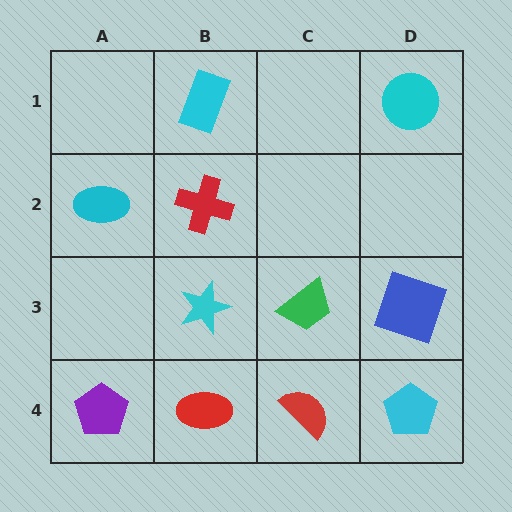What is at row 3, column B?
A cyan star.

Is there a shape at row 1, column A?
No, that cell is empty.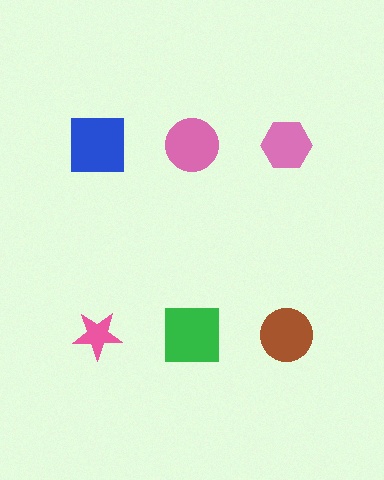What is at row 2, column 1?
A pink star.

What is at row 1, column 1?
A blue square.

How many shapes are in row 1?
3 shapes.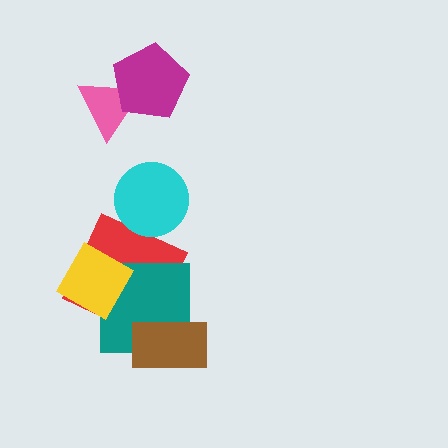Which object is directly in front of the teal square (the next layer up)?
The yellow diamond is directly in front of the teal square.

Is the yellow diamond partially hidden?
No, no other shape covers it.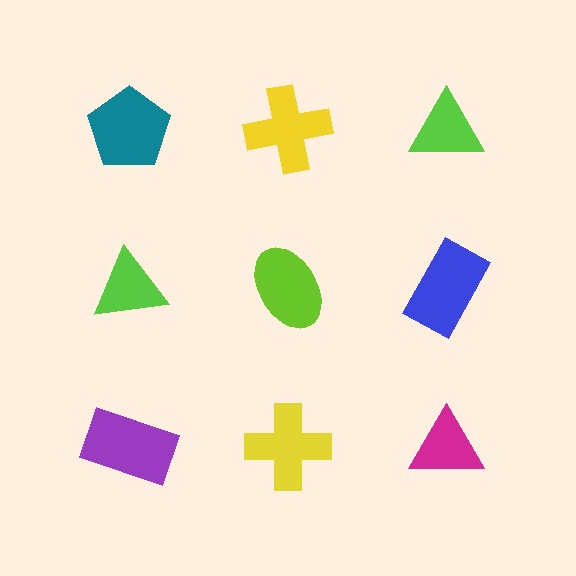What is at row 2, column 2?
A lime ellipse.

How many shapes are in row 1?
3 shapes.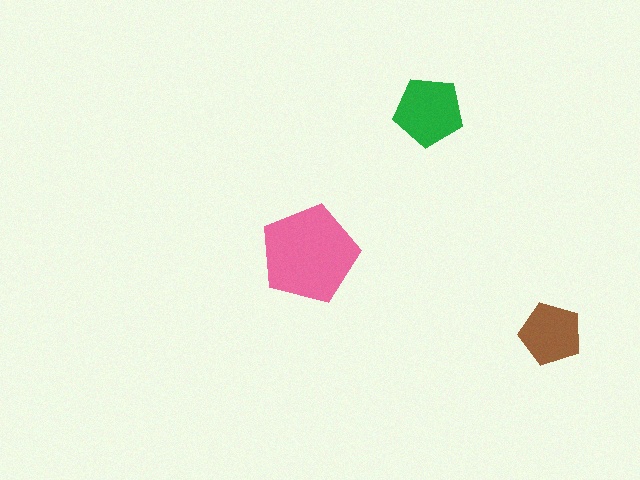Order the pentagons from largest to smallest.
the pink one, the green one, the brown one.